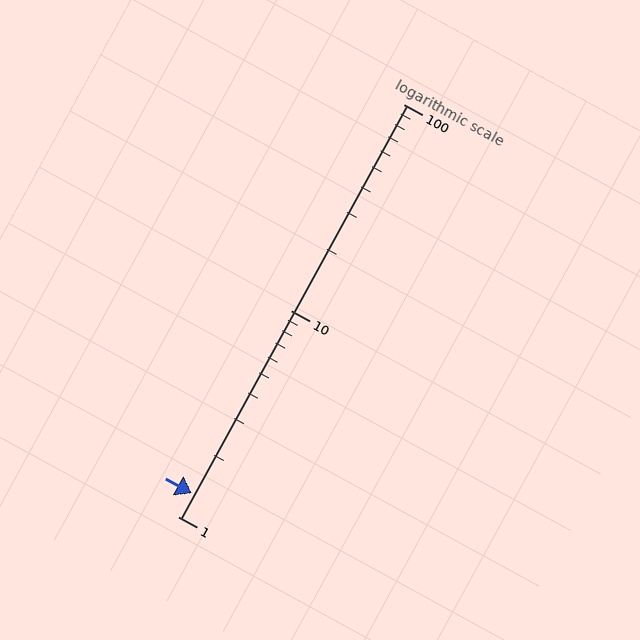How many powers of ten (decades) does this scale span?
The scale spans 2 decades, from 1 to 100.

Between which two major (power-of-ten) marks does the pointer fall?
The pointer is between 1 and 10.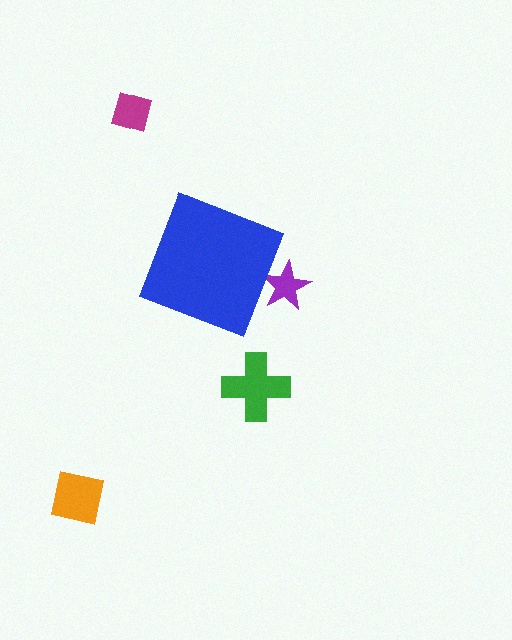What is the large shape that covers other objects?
A blue diamond.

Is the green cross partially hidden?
No, the green cross is fully visible.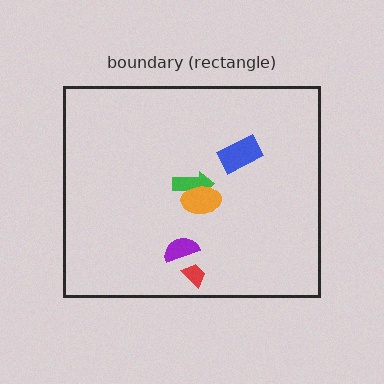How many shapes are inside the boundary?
5 inside, 0 outside.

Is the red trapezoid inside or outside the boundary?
Inside.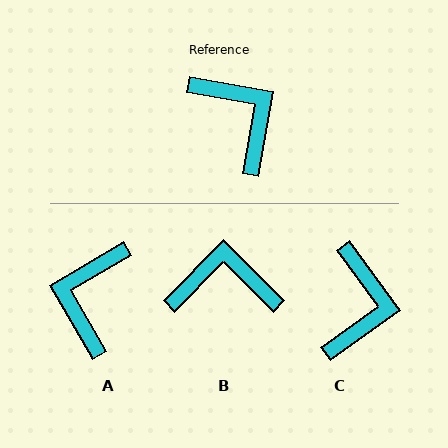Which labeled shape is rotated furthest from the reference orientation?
A, about 130 degrees away.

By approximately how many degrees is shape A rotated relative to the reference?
Approximately 130 degrees counter-clockwise.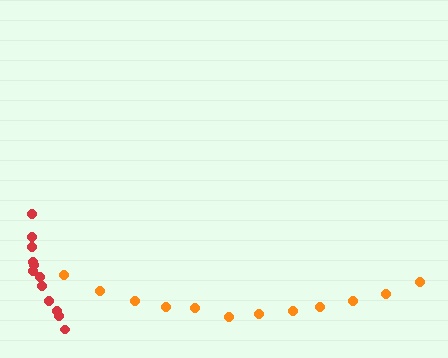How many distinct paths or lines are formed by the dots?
There are 2 distinct paths.